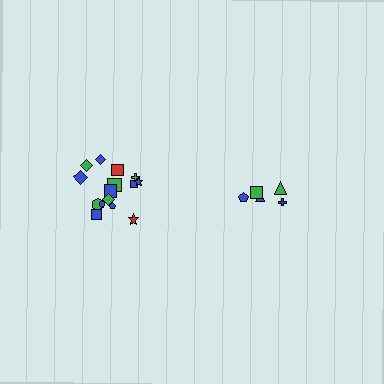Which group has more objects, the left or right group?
The left group.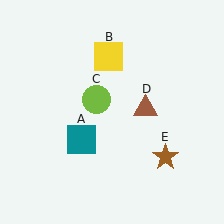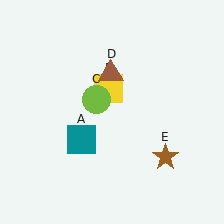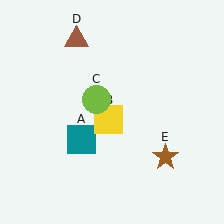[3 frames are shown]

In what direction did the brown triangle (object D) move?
The brown triangle (object D) moved up and to the left.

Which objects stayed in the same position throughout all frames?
Teal square (object A) and lime circle (object C) and brown star (object E) remained stationary.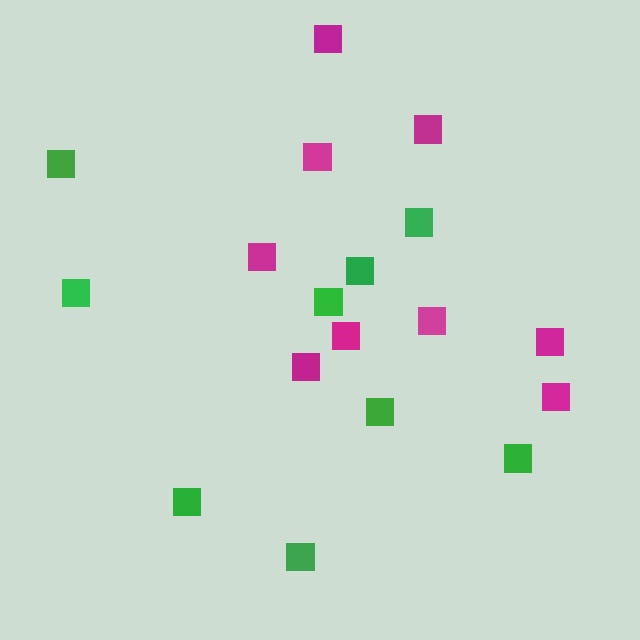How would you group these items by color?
There are 2 groups: one group of green squares (9) and one group of magenta squares (9).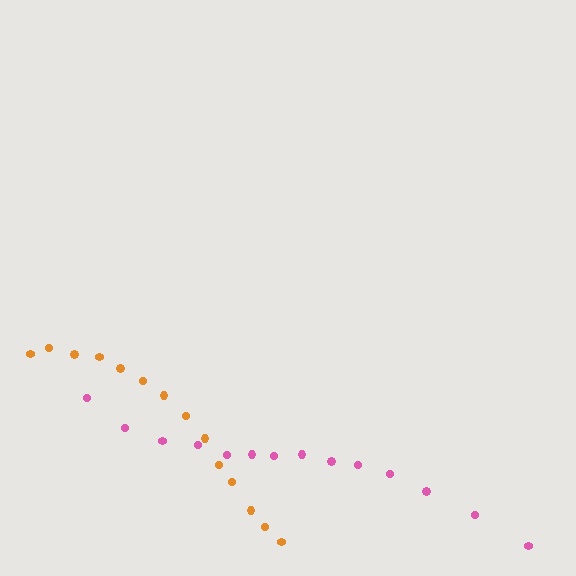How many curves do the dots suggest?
There are 2 distinct paths.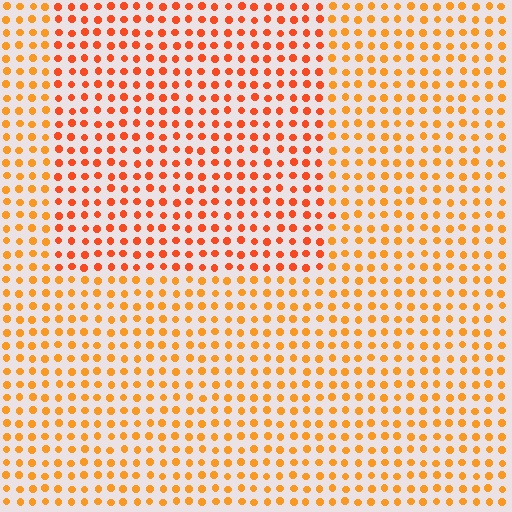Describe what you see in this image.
The image is filled with small orange elements in a uniform arrangement. A rectangle-shaped region is visible where the elements are tinted to a slightly different hue, forming a subtle color boundary.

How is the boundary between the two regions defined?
The boundary is defined purely by a slight shift in hue (about 22 degrees). Spacing, size, and orientation are identical on both sides.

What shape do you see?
I see a rectangle.